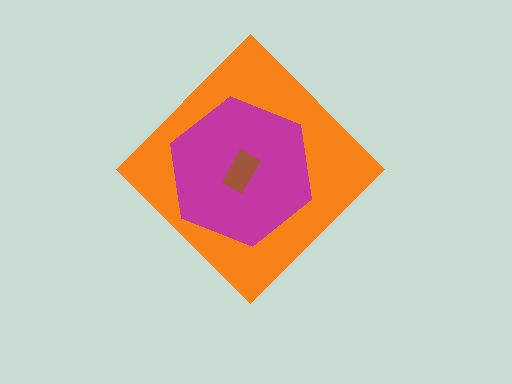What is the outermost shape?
The orange diamond.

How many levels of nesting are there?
3.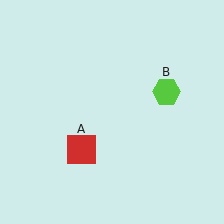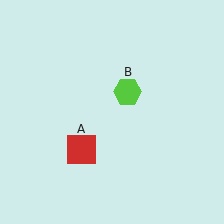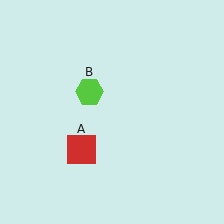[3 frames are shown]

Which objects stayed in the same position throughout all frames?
Red square (object A) remained stationary.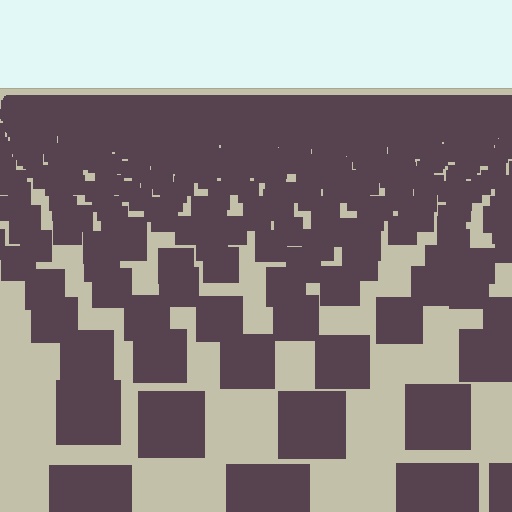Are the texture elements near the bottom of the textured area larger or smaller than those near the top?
Larger. Near the bottom, elements are closer to the viewer and appear at a bigger on-screen size.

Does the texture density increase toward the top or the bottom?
Density increases toward the top.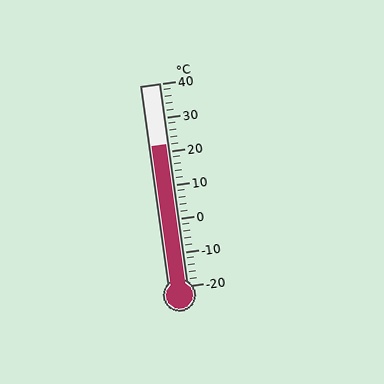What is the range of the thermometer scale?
The thermometer scale ranges from -20°C to 40°C.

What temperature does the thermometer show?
The thermometer shows approximately 22°C.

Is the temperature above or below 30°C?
The temperature is below 30°C.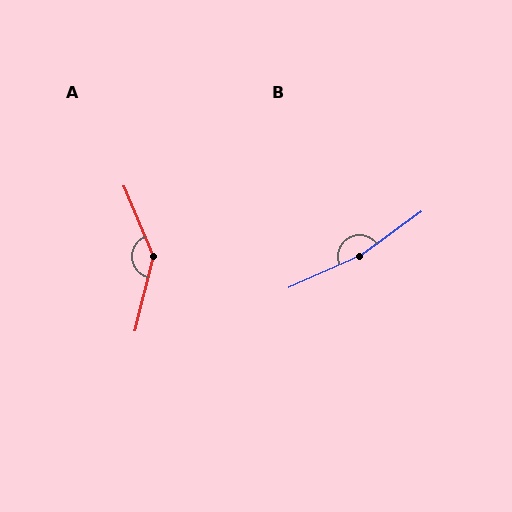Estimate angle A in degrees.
Approximately 143 degrees.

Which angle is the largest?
B, at approximately 168 degrees.